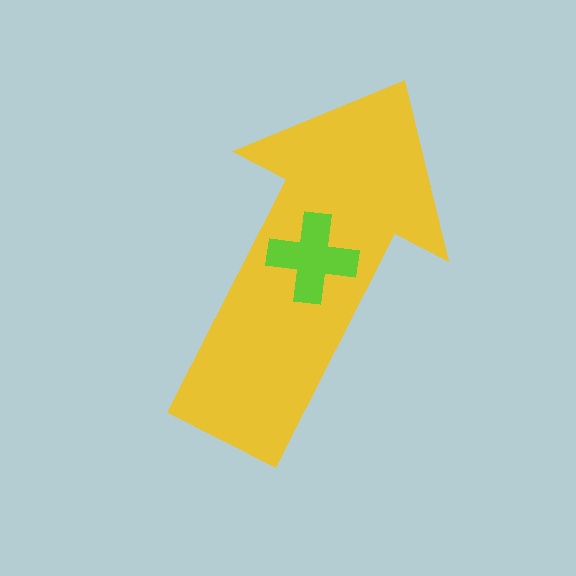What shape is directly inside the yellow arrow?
The lime cross.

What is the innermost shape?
The lime cross.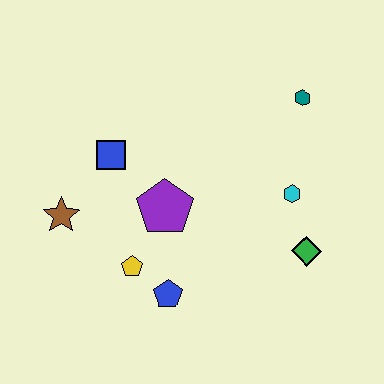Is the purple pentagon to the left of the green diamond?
Yes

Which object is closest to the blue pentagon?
The yellow pentagon is closest to the blue pentagon.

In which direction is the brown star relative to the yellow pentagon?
The brown star is to the left of the yellow pentagon.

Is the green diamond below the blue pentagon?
No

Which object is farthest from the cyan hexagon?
The brown star is farthest from the cyan hexagon.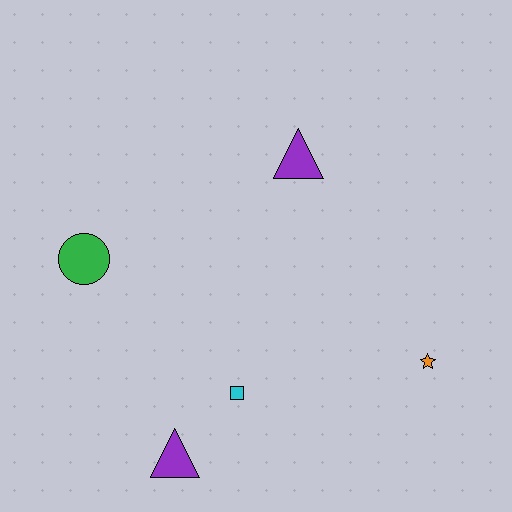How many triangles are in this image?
There are 2 triangles.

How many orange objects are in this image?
There is 1 orange object.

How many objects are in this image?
There are 5 objects.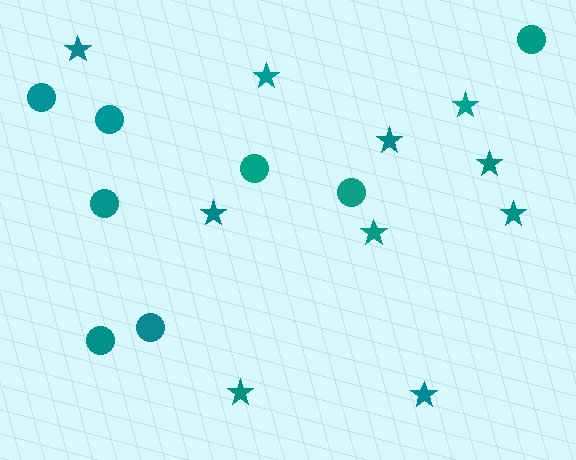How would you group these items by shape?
There are 2 groups: one group of circles (8) and one group of stars (10).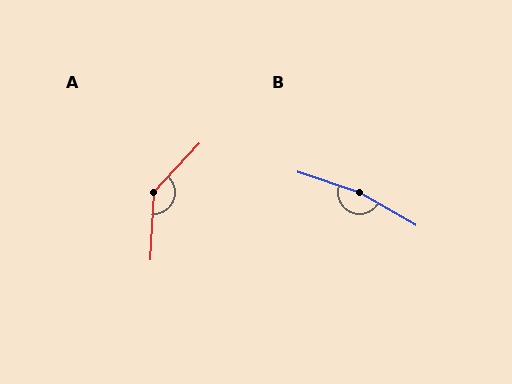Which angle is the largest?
B, at approximately 168 degrees.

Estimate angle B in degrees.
Approximately 168 degrees.